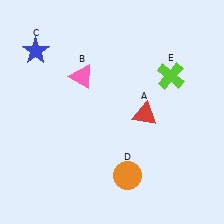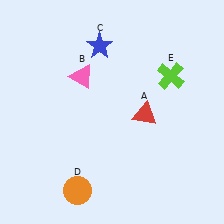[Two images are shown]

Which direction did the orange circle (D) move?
The orange circle (D) moved left.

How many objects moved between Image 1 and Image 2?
2 objects moved between the two images.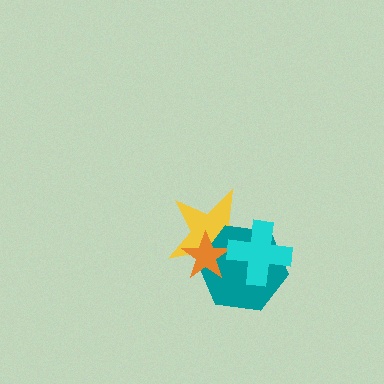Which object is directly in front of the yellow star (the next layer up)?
The teal hexagon is directly in front of the yellow star.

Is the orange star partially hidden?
No, no other shape covers it.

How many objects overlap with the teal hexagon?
3 objects overlap with the teal hexagon.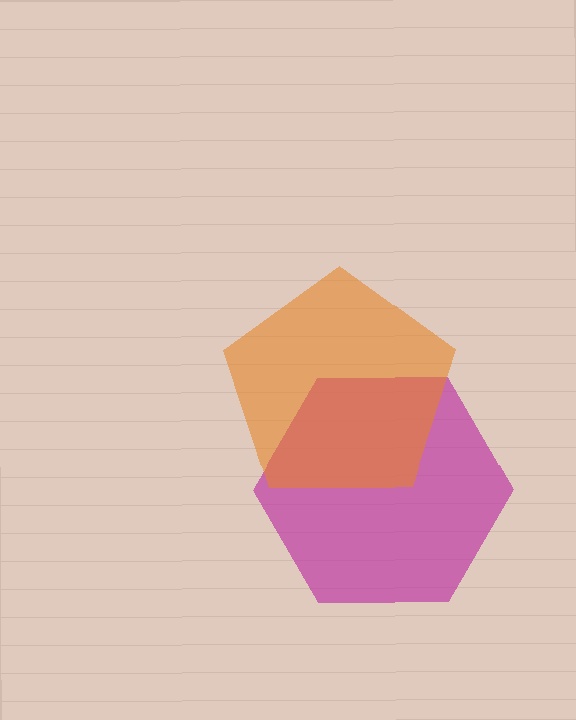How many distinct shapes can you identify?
There are 2 distinct shapes: a magenta hexagon, an orange pentagon.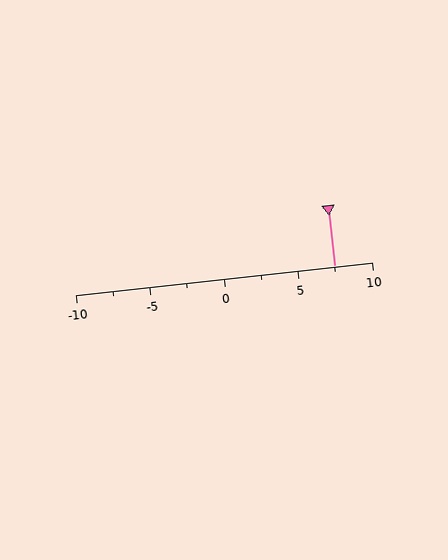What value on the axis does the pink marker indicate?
The marker indicates approximately 7.5.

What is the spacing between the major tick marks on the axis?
The major ticks are spaced 5 apart.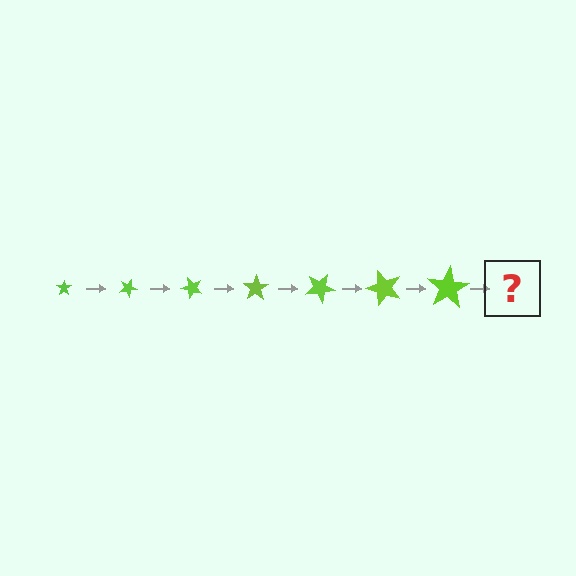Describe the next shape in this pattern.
It should be a star, larger than the previous one and rotated 175 degrees from the start.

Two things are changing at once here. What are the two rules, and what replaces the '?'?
The two rules are that the star grows larger each step and it rotates 25 degrees each step. The '?' should be a star, larger than the previous one and rotated 175 degrees from the start.